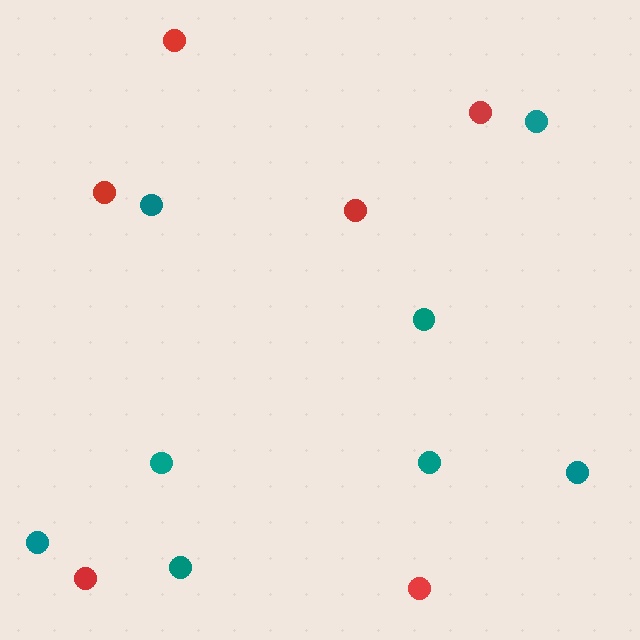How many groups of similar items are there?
There are 2 groups: one group of teal circles (8) and one group of red circles (6).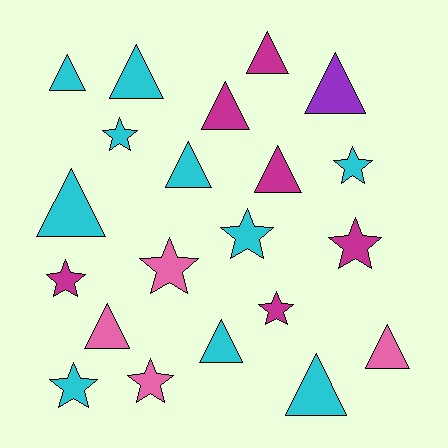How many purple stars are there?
There are no purple stars.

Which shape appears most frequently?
Triangle, with 12 objects.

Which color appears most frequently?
Cyan, with 10 objects.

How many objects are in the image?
There are 21 objects.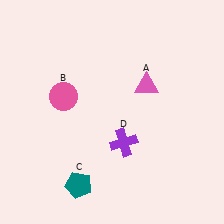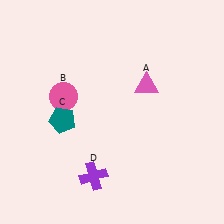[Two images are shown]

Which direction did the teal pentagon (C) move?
The teal pentagon (C) moved up.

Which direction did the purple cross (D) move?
The purple cross (D) moved down.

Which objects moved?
The objects that moved are: the teal pentagon (C), the purple cross (D).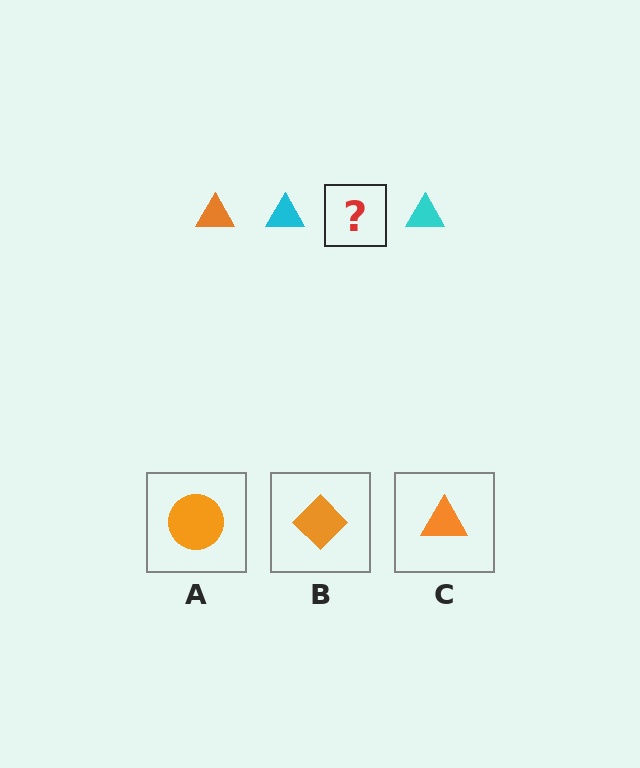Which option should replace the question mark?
Option C.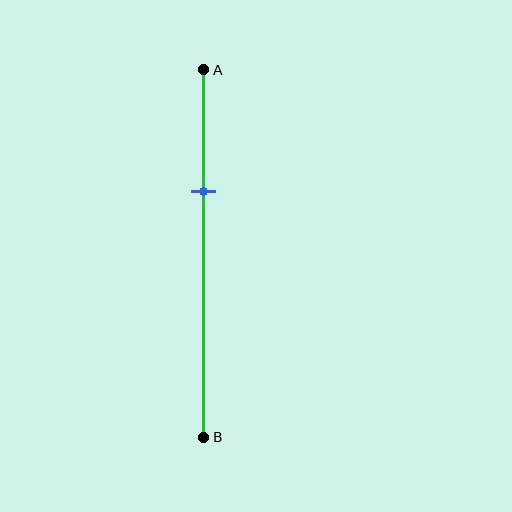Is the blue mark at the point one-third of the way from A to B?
Yes, the mark is approximately at the one-third point.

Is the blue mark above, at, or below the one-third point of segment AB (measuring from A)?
The blue mark is approximately at the one-third point of segment AB.